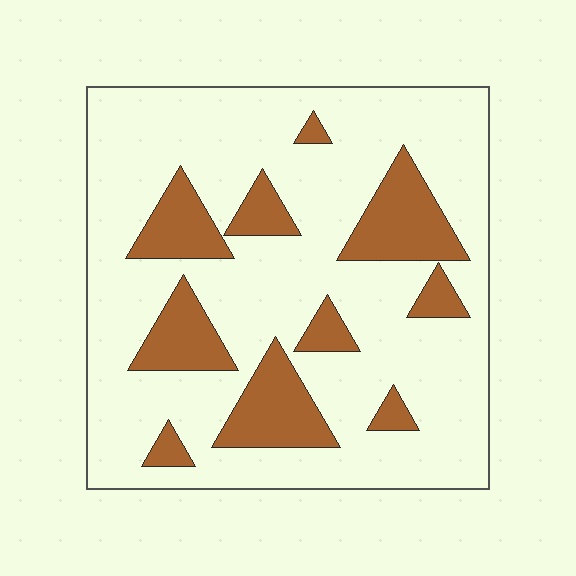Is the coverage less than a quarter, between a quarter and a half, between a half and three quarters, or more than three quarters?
Less than a quarter.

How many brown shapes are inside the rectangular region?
10.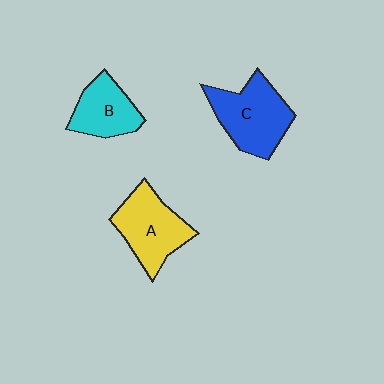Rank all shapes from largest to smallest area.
From largest to smallest: C (blue), A (yellow), B (cyan).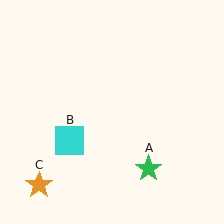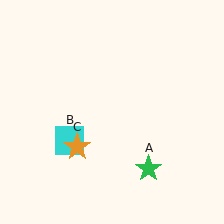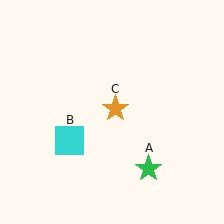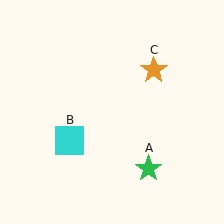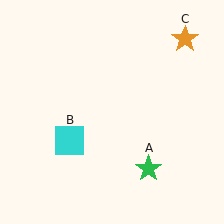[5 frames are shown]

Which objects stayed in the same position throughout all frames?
Green star (object A) and cyan square (object B) remained stationary.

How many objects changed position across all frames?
1 object changed position: orange star (object C).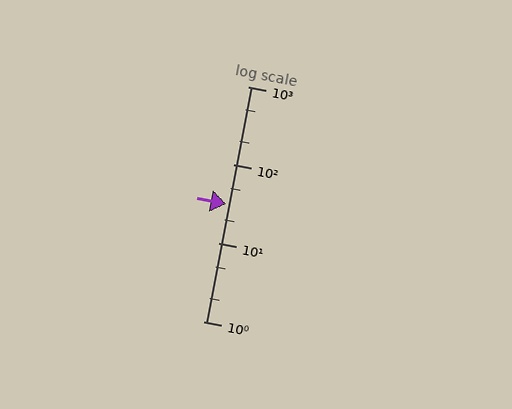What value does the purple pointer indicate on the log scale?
The pointer indicates approximately 32.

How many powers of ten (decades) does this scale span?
The scale spans 3 decades, from 1 to 1000.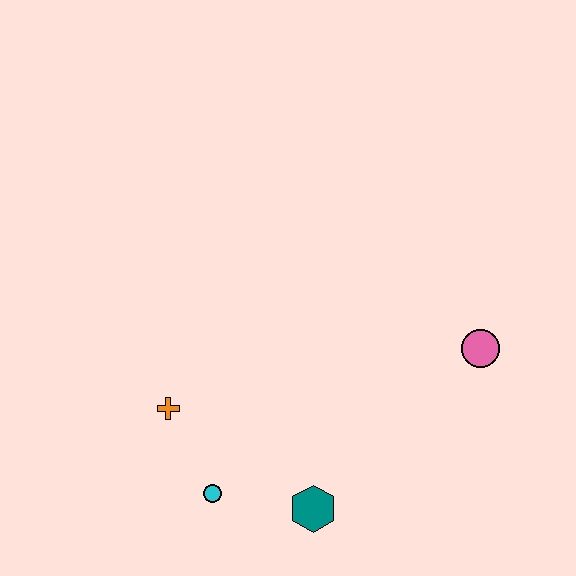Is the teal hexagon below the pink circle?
Yes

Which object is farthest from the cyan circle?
The pink circle is farthest from the cyan circle.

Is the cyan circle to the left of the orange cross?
No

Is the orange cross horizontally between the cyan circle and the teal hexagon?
No